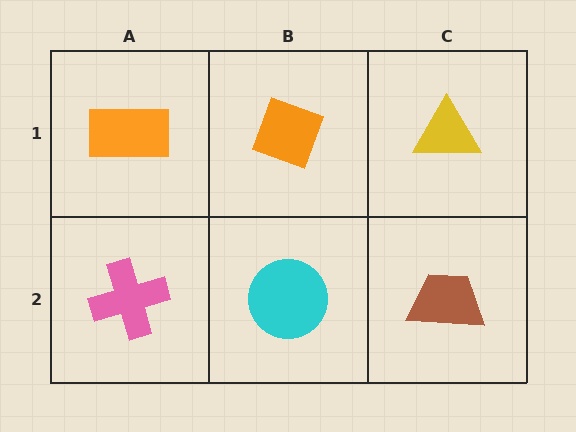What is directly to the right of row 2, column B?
A brown trapezoid.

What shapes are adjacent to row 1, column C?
A brown trapezoid (row 2, column C), an orange diamond (row 1, column B).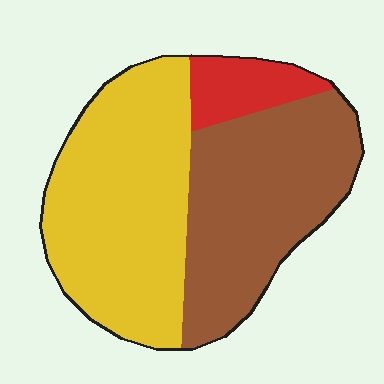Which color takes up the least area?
Red, at roughly 10%.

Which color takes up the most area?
Yellow, at roughly 50%.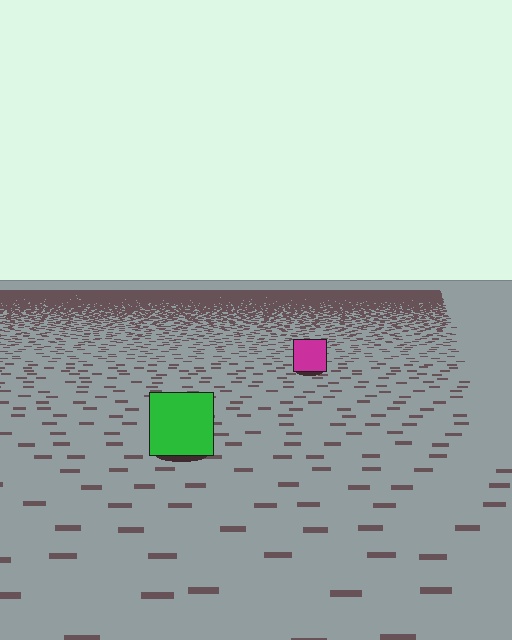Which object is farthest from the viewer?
The magenta square is farthest from the viewer. It appears smaller and the ground texture around it is denser.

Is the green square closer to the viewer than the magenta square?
Yes. The green square is closer — you can tell from the texture gradient: the ground texture is coarser near it.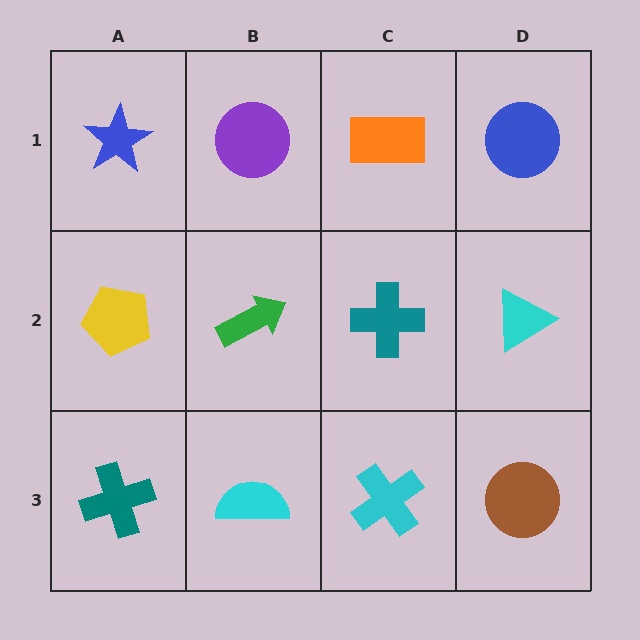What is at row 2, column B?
A green arrow.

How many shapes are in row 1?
4 shapes.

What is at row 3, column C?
A cyan cross.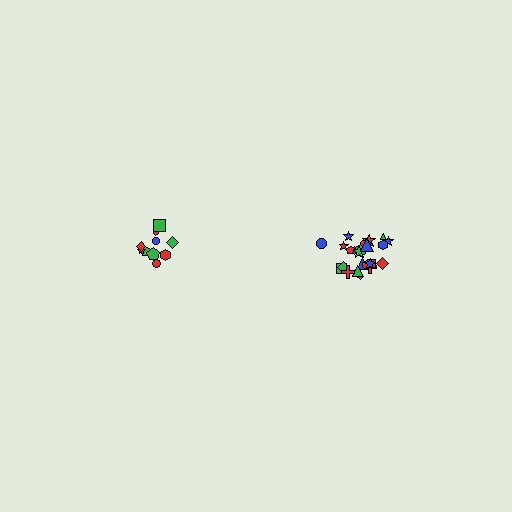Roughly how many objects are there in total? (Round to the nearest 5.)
Roughly 35 objects in total.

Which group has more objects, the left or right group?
The right group.